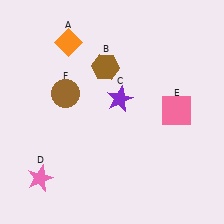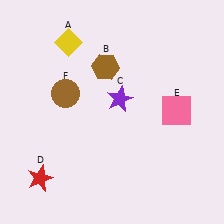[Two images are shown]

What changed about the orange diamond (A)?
In Image 1, A is orange. In Image 2, it changed to yellow.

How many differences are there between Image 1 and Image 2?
There are 2 differences between the two images.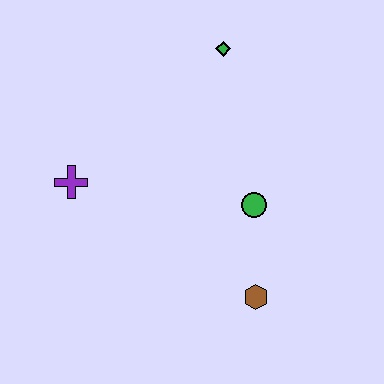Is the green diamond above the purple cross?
Yes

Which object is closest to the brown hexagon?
The green circle is closest to the brown hexagon.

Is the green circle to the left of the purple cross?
No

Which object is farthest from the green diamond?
The brown hexagon is farthest from the green diamond.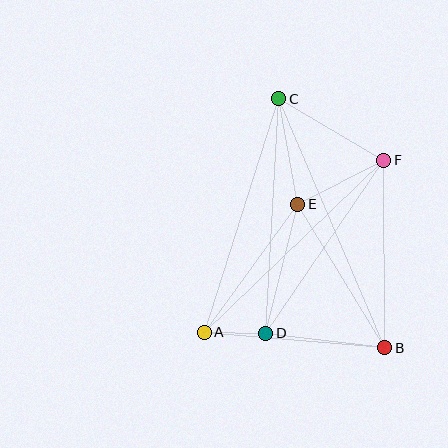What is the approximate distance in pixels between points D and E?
The distance between D and E is approximately 133 pixels.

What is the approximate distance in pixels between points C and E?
The distance between C and E is approximately 108 pixels.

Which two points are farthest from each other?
Points B and C are farthest from each other.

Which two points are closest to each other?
Points A and D are closest to each other.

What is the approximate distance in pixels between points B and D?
The distance between B and D is approximately 120 pixels.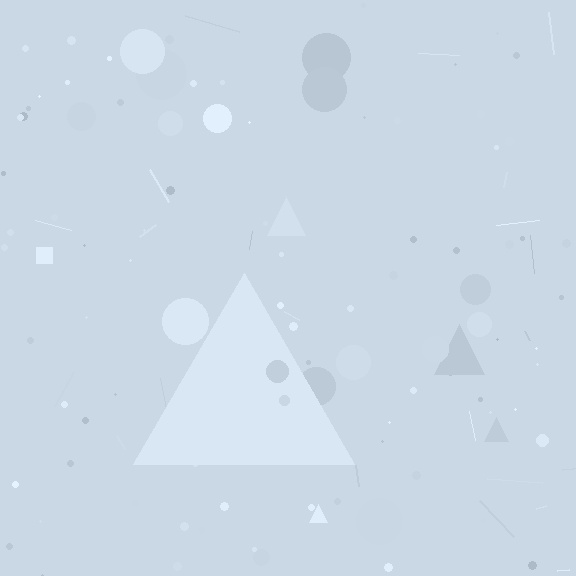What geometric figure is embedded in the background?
A triangle is embedded in the background.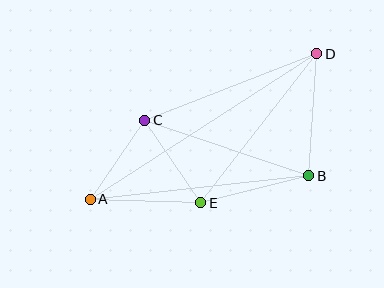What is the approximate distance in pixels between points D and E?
The distance between D and E is approximately 189 pixels.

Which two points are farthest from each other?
Points A and D are farthest from each other.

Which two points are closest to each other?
Points A and C are closest to each other.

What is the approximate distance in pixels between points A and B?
The distance between A and B is approximately 220 pixels.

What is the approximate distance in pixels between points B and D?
The distance between B and D is approximately 122 pixels.